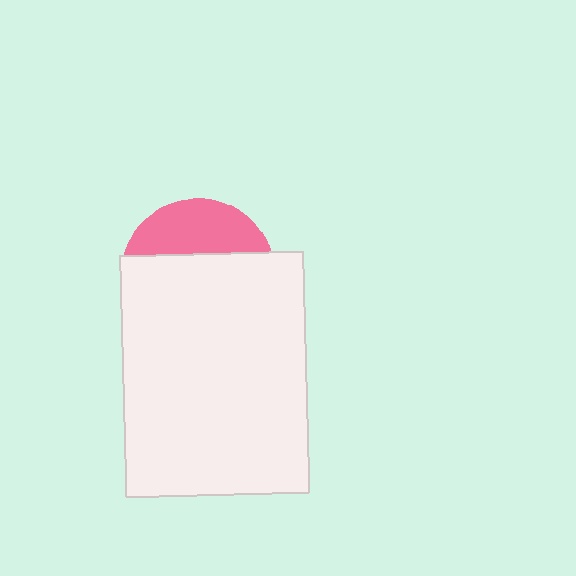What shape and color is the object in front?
The object in front is a white rectangle.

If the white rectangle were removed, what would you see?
You would see the complete pink circle.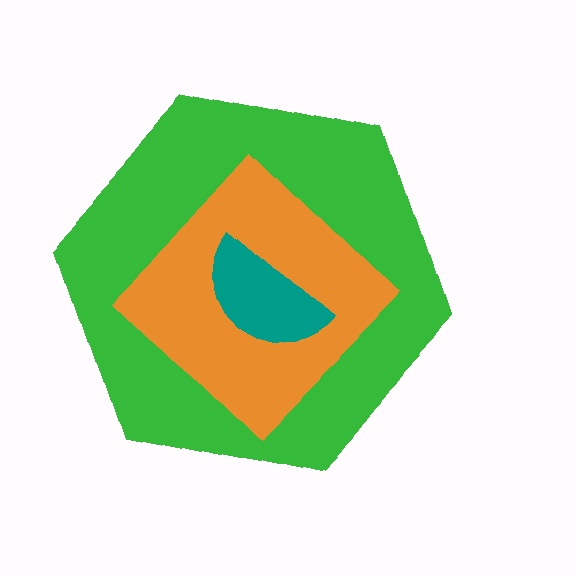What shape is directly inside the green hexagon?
The orange diamond.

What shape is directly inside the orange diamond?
The teal semicircle.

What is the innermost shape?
The teal semicircle.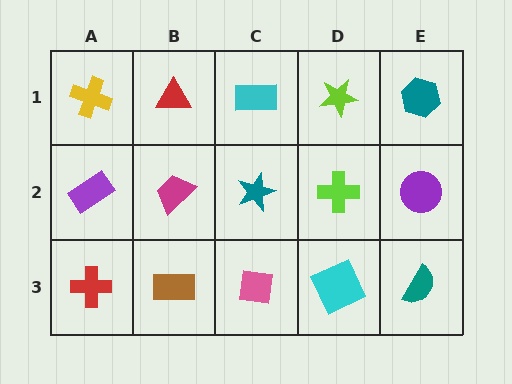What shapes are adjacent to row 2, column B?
A red triangle (row 1, column B), a brown rectangle (row 3, column B), a purple rectangle (row 2, column A), a teal star (row 2, column C).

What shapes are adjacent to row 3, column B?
A magenta trapezoid (row 2, column B), a red cross (row 3, column A), a pink square (row 3, column C).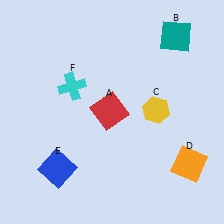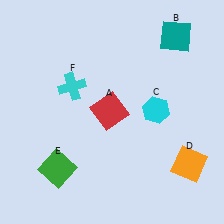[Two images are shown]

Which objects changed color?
C changed from yellow to cyan. E changed from blue to green.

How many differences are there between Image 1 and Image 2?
There are 2 differences between the two images.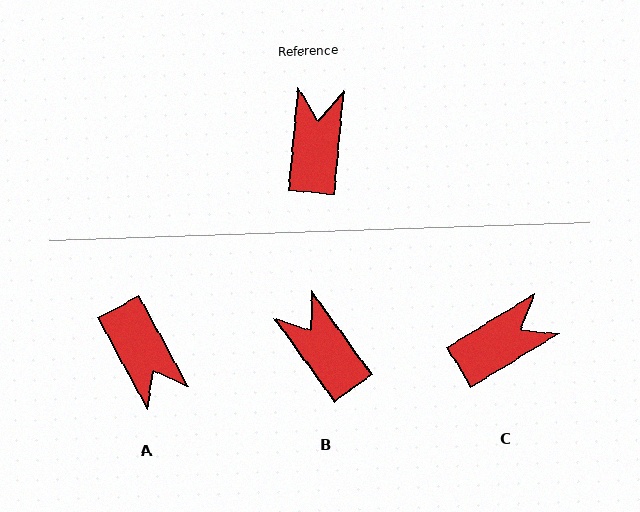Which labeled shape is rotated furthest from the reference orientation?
A, about 146 degrees away.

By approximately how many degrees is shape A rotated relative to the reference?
Approximately 146 degrees clockwise.